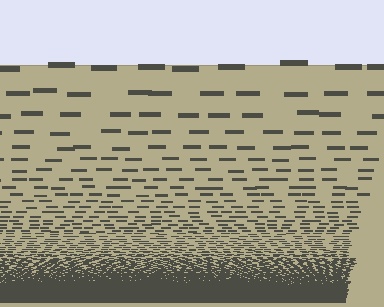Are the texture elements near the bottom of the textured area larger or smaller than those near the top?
Smaller. The gradient is inverted — elements near the bottom are smaller and denser.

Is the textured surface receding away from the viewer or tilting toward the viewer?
The surface appears to tilt toward the viewer. Texture elements get larger and sparser toward the top.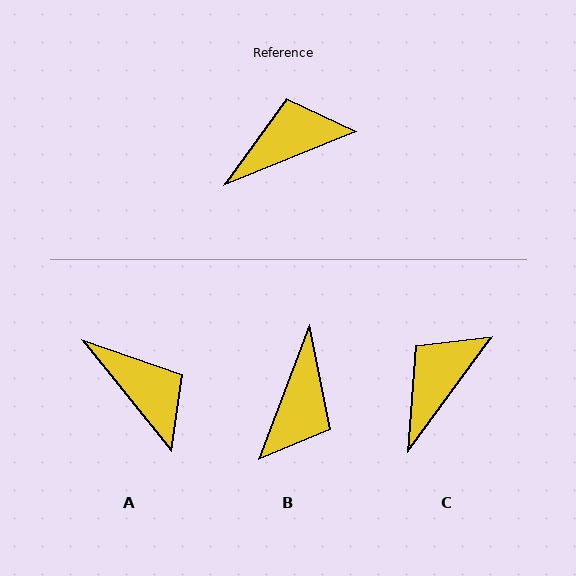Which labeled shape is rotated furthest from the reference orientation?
B, about 132 degrees away.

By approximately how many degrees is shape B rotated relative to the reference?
Approximately 132 degrees clockwise.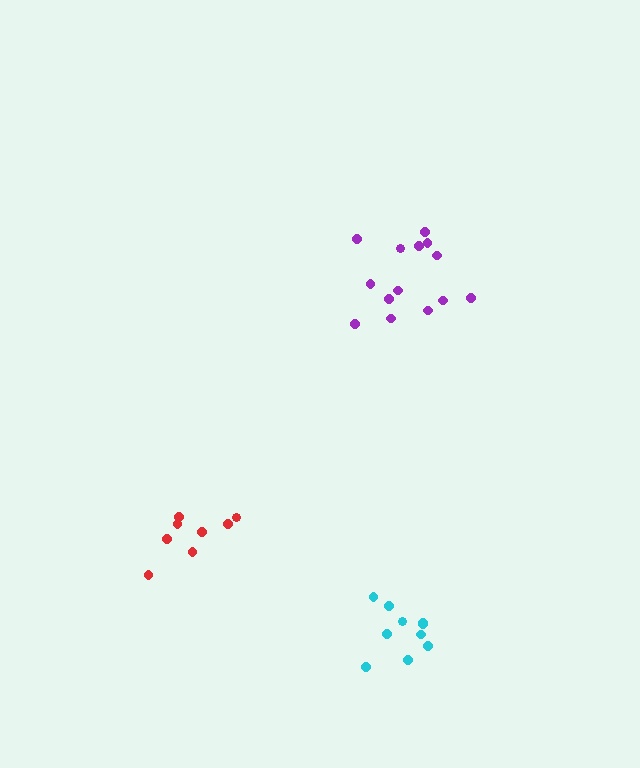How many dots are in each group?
Group 1: 8 dots, Group 2: 14 dots, Group 3: 10 dots (32 total).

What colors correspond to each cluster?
The clusters are colored: red, purple, cyan.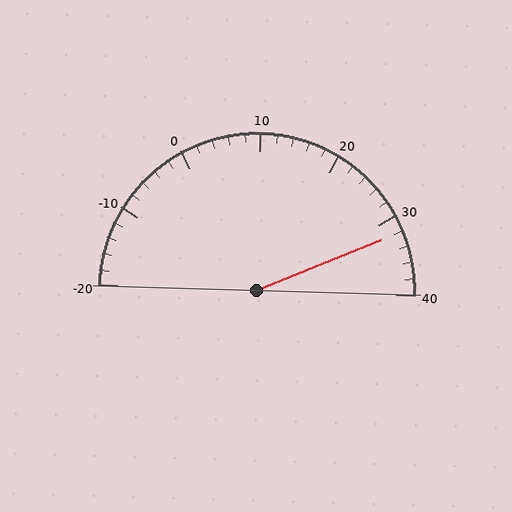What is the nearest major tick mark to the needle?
The nearest major tick mark is 30.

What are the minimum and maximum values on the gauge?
The gauge ranges from -20 to 40.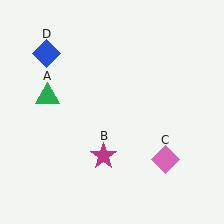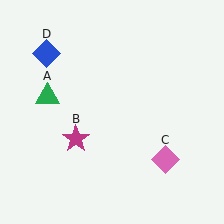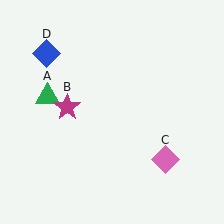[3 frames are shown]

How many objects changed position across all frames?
1 object changed position: magenta star (object B).